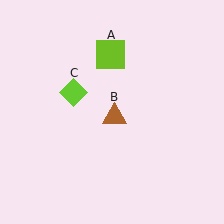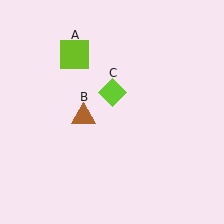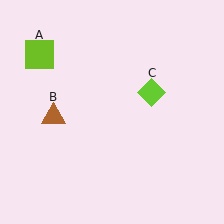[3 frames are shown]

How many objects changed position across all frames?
3 objects changed position: lime square (object A), brown triangle (object B), lime diamond (object C).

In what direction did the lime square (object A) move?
The lime square (object A) moved left.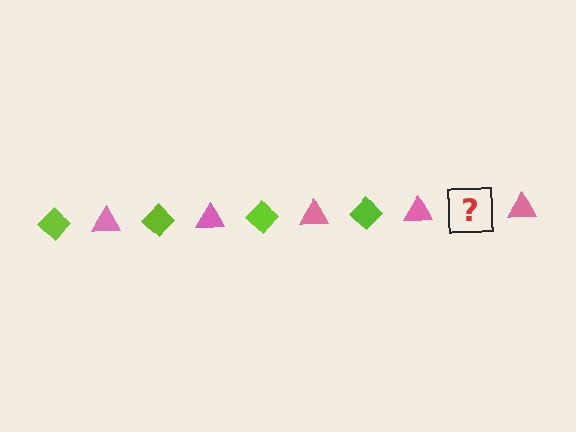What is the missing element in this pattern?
The missing element is a lime diamond.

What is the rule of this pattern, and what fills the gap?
The rule is that the pattern alternates between lime diamond and pink triangle. The gap should be filled with a lime diamond.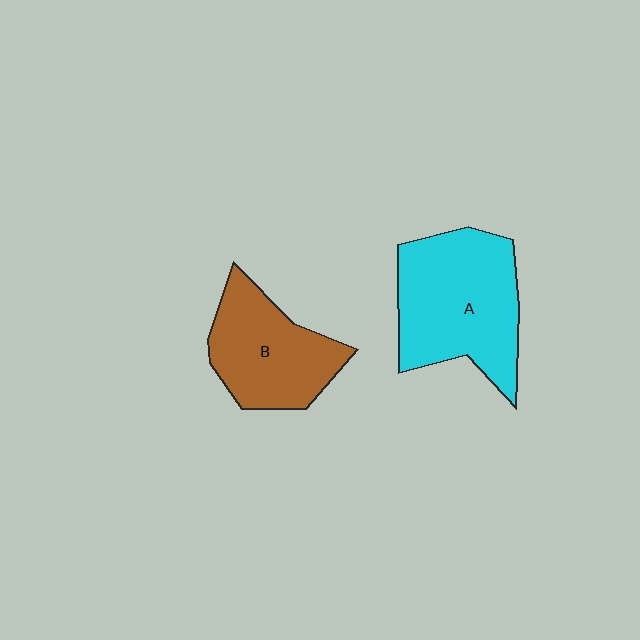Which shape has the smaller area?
Shape B (brown).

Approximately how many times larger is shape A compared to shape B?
Approximately 1.3 times.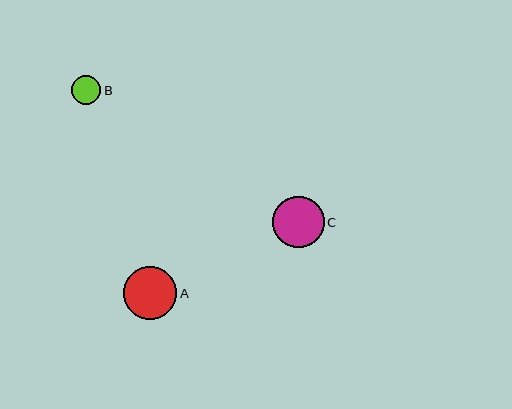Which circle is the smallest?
Circle B is the smallest with a size of approximately 29 pixels.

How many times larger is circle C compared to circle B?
Circle C is approximately 1.8 times the size of circle B.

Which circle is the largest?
Circle A is the largest with a size of approximately 53 pixels.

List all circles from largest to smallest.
From largest to smallest: A, C, B.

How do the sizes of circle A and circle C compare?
Circle A and circle C are approximately the same size.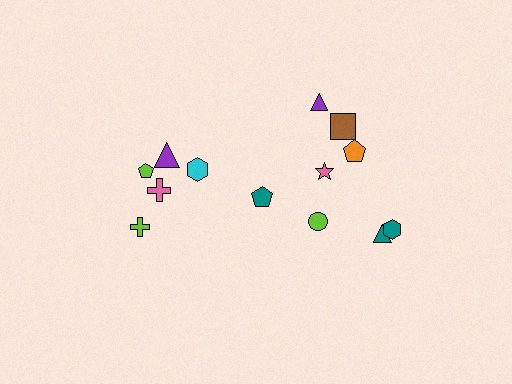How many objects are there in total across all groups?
There are 13 objects.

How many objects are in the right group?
There are 8 objects.